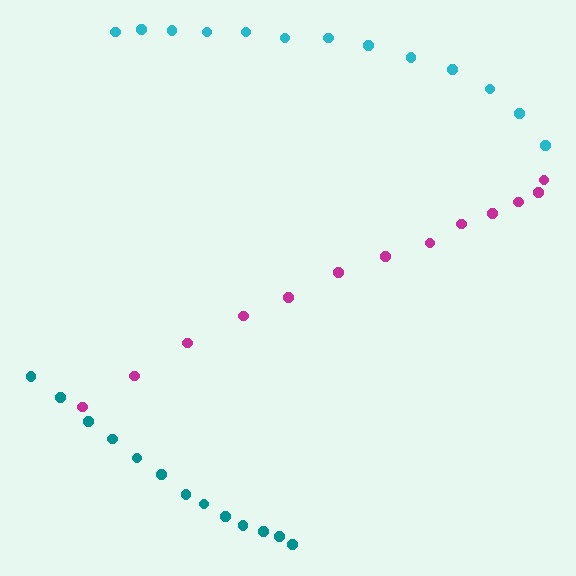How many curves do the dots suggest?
There are 3 distinct paths.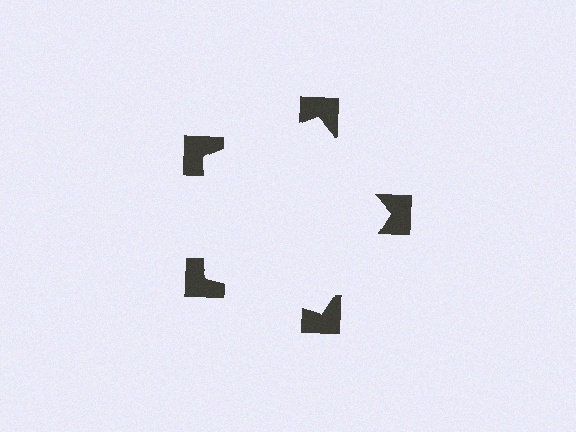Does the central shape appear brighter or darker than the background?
It typically appears slightly brighter than the background, even though no actual brightness change is drawn.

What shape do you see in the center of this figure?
An illusory pentagon — its edges are inferred from the aligned wedge cuts in the notched squares, not physically drawn.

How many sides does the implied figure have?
5 sides.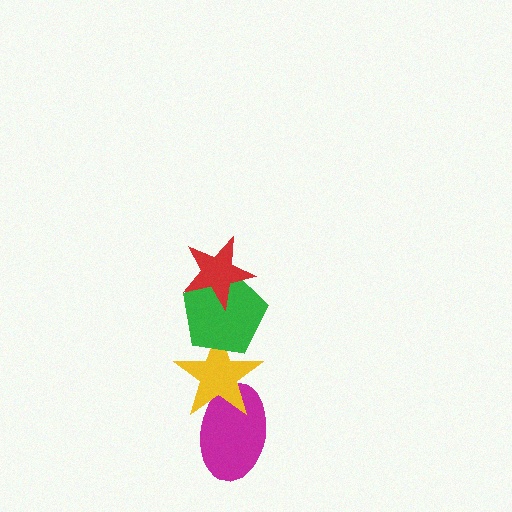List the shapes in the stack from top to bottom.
From top to bottom: the red star, the green pentagon, the yellow star, the magenta ellipse.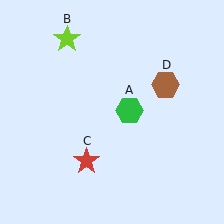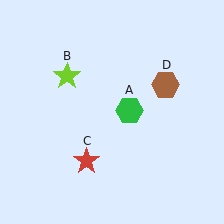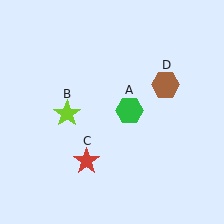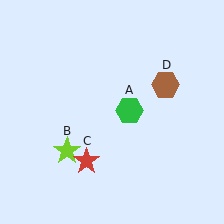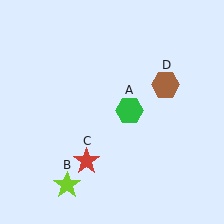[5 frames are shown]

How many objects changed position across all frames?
1 object changed position: lime star (object B).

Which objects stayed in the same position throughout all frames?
Green hexagon (object A) and red star (object C) and brown hexagon (object D) remained stationary.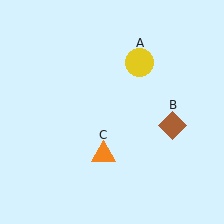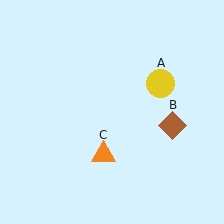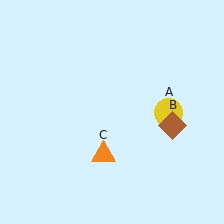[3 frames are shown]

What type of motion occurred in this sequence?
The yellow circle (object A) rotated clockwise around the center of the scene.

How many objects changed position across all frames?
1 object changed position: yellow circle (object A).